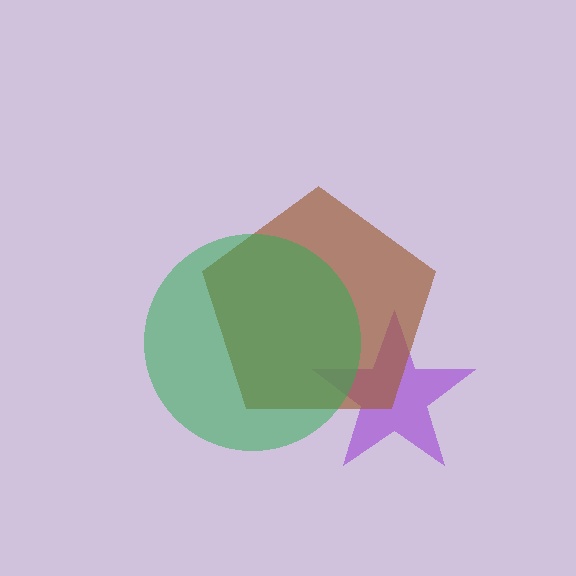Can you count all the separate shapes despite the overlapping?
Yes, there are 3 separate shapes.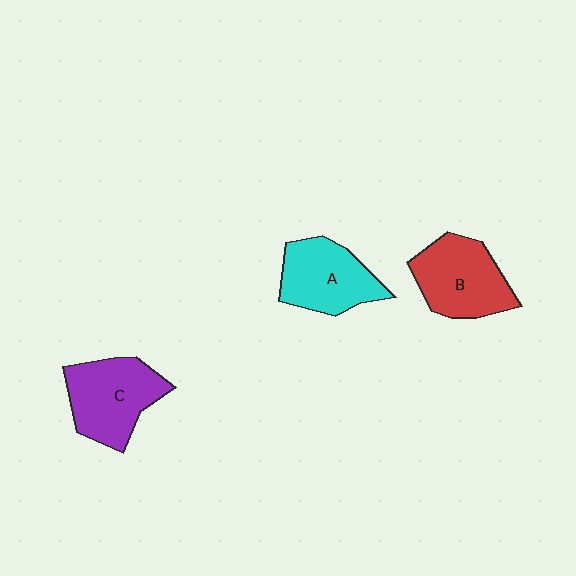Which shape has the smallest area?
Shape A (cyan).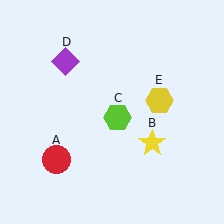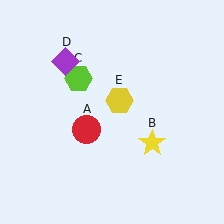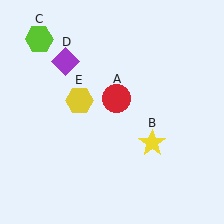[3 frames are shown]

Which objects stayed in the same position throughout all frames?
Yellow star (object B) and purple diamond (object D) remained stationary.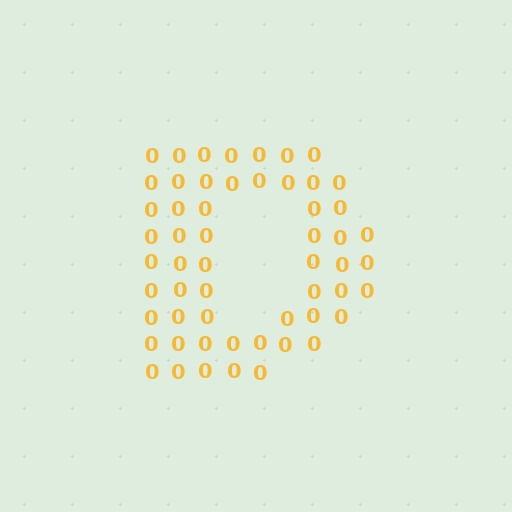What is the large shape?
The large shape is the letter D.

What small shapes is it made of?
It is made of small digit 0's.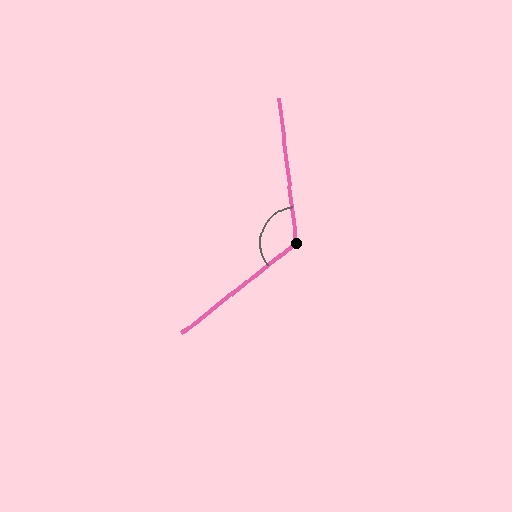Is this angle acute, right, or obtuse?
It is obtuse.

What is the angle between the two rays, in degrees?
Approximately 121 degrees.